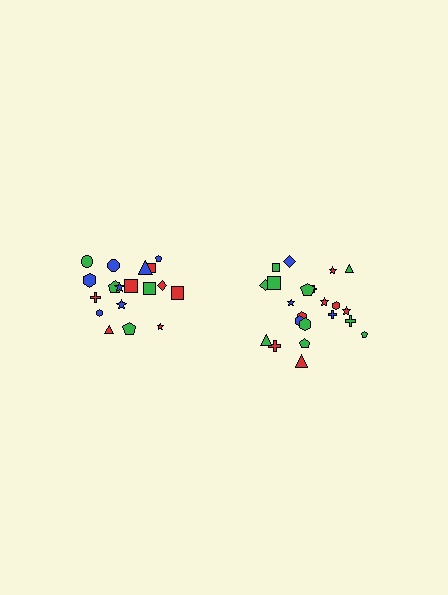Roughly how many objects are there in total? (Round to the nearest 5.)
Roughly 40 objects in total.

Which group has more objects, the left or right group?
The right group.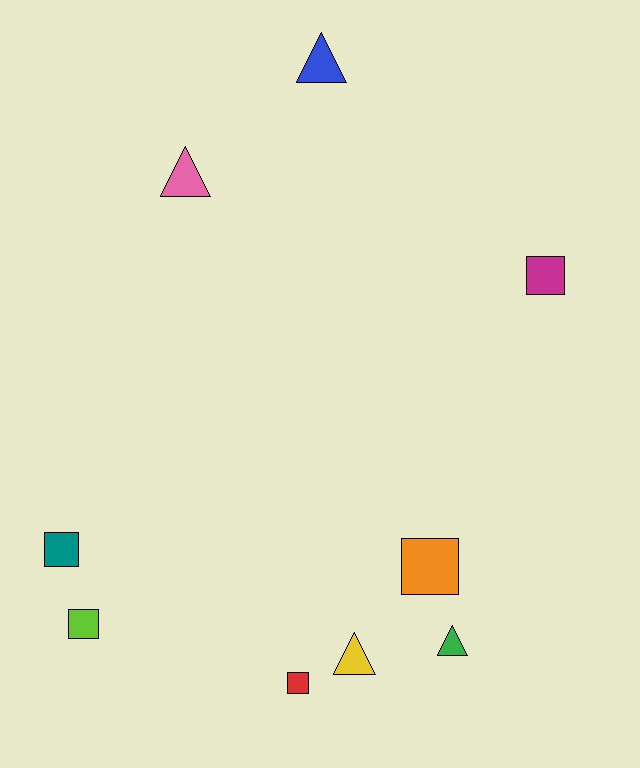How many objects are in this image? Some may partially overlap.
There are 9 objects.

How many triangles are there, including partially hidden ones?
There are 4 triangles.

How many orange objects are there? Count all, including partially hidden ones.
There is 1 orange object.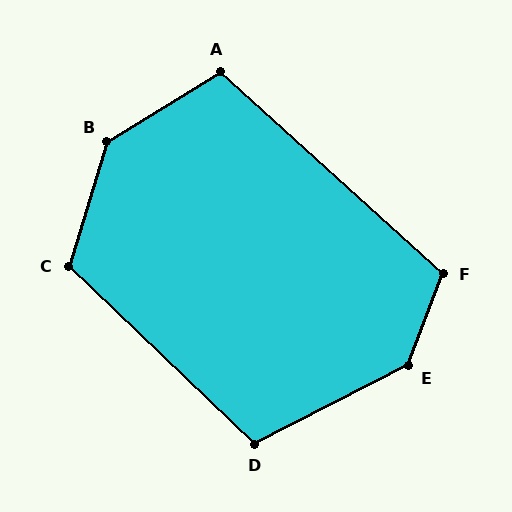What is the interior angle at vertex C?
Approximately 116 degrees (obtuse).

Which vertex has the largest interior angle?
B, at approximately 139 degrees.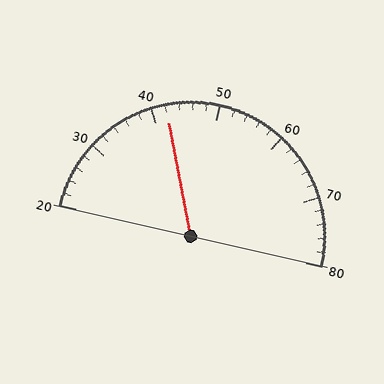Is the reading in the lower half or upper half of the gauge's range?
The reading is in the lower half of the range (20 to 80).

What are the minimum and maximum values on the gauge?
The gauge ranges from 20 to 80.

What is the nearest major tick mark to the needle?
The nearest major tick mark is 40.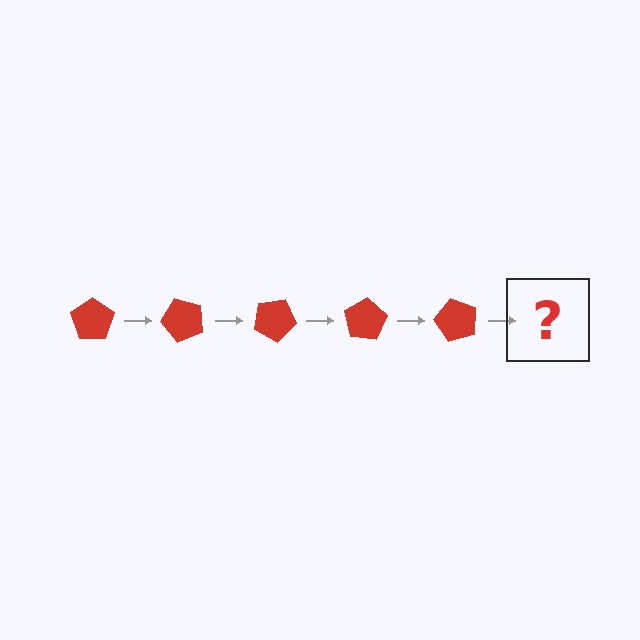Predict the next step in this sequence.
The next step is a red pentagon rotated 250 degrees.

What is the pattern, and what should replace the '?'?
The pattern is that the pentagon rotates 50 degrees each step. The '?' should be a red pentagon rotated 250 degrees.